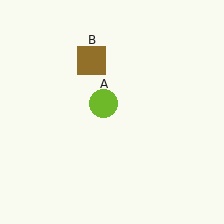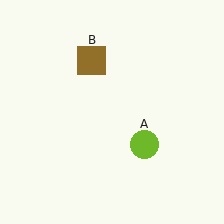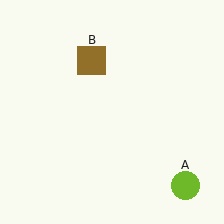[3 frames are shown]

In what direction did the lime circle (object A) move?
The lime circle (object A) moved down and to the right.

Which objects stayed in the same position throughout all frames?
Brown square (object B) remained stationary.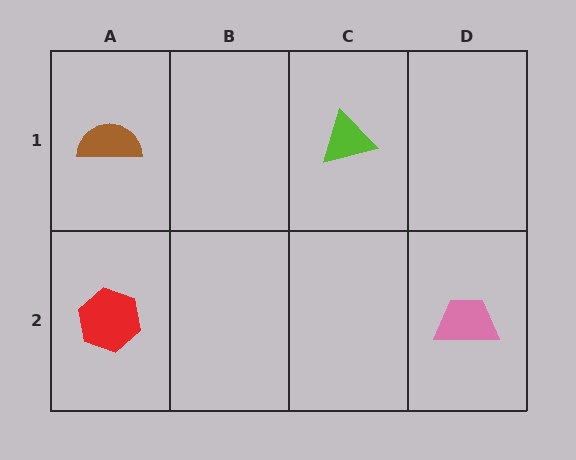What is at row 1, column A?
A brown semicircle.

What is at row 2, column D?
A pink trapezoid.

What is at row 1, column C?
A lime triangle.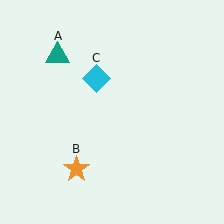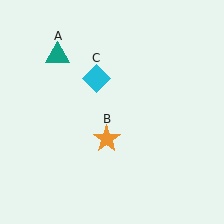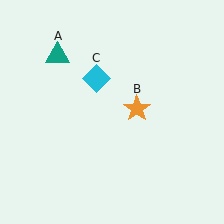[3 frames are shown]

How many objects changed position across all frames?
1 object changed position: orange star (object B).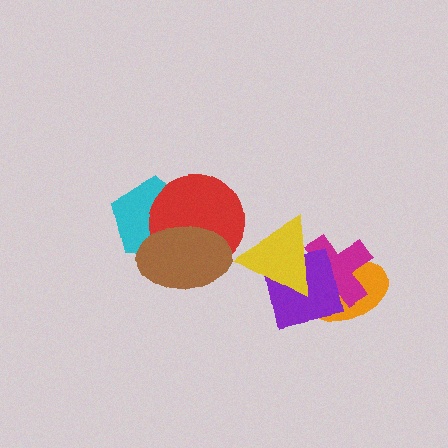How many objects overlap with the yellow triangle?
3 objects overlap with the yellow triangle.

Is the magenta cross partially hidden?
Yes, it is partially covered by another shape.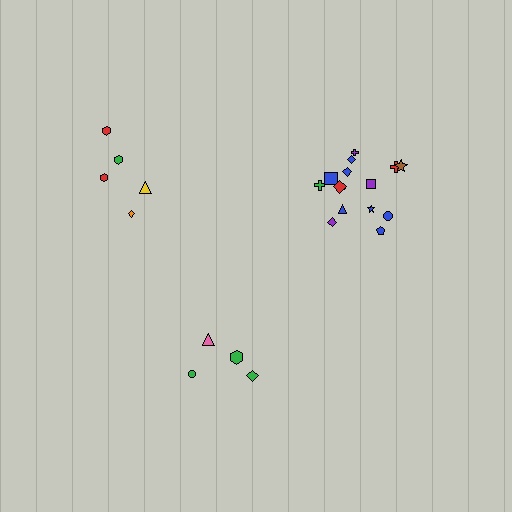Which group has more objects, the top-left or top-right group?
The top-right group.